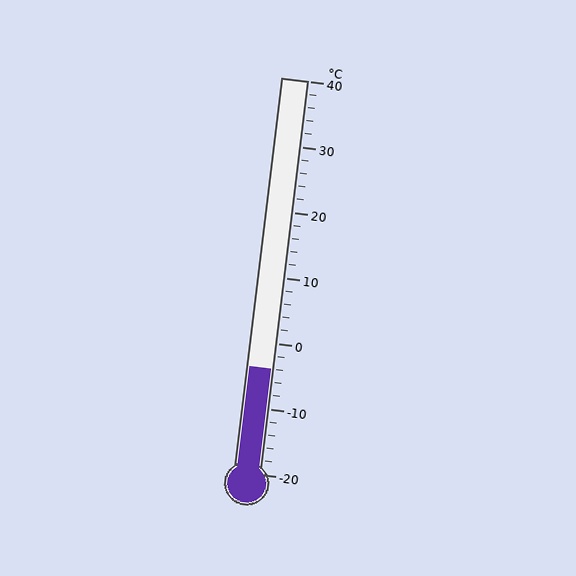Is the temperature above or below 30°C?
The temperature is below 30°C.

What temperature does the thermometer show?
The thermometer shows approximately -4°C.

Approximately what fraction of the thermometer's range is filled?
The thermometer is filled to approximately 25% of its range.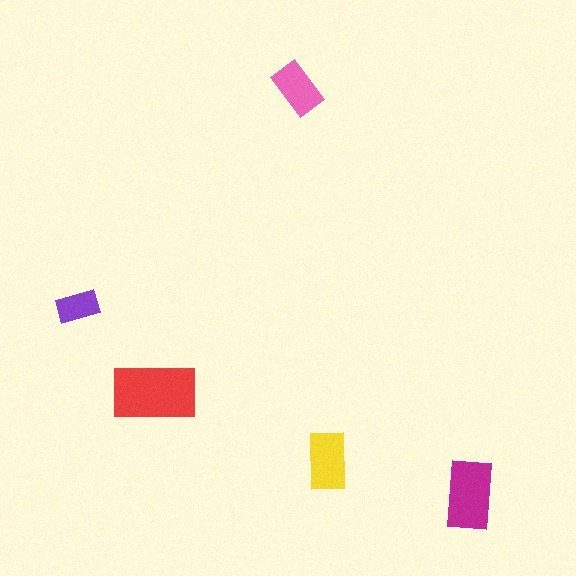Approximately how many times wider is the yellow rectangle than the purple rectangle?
About 1.5 times wider.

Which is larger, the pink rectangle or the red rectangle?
The red one.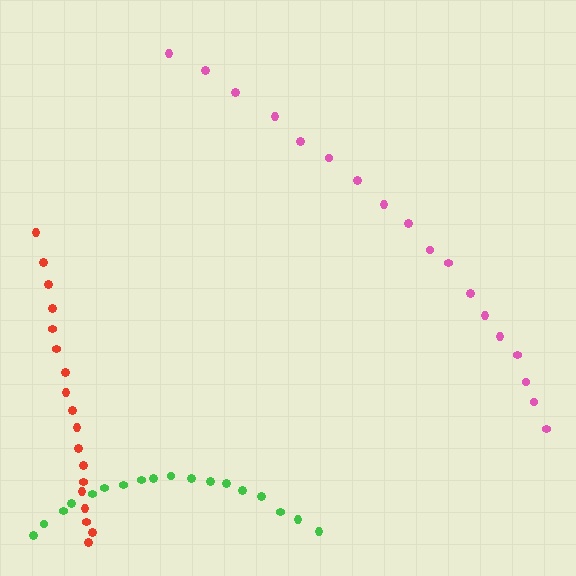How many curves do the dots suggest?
There are 3 distinct paths.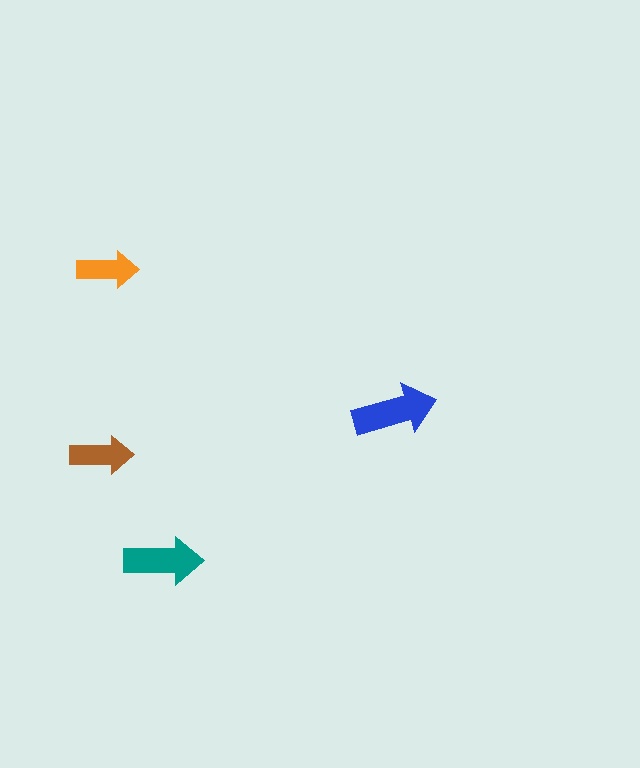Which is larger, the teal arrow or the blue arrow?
The blue one.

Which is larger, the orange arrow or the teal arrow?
The teal one.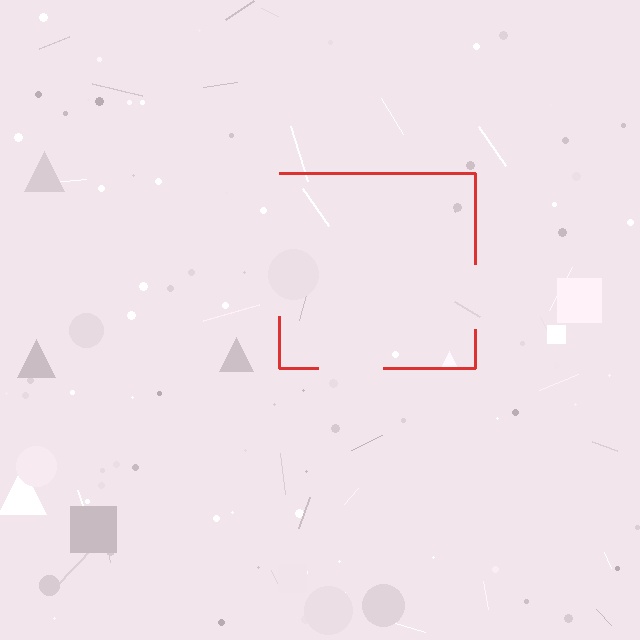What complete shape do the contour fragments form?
The contour fragments form a square.